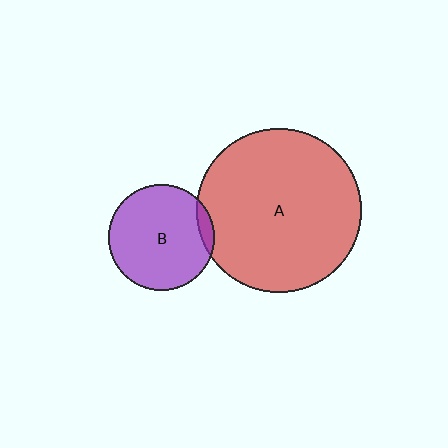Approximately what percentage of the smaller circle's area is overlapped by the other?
Approximately 5%.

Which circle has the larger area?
Circle A (red).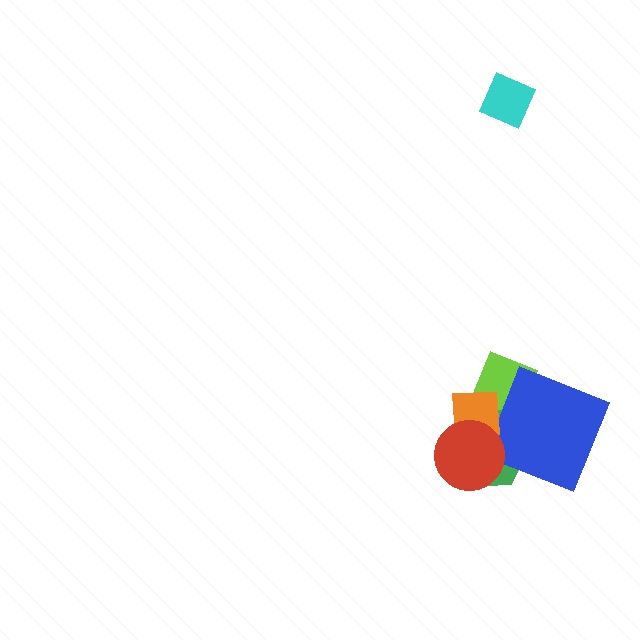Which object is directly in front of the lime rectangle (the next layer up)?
The green hexagon is directly in front of the lime rectangle.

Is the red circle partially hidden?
No, no other shape covers it.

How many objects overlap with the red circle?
3 objects overlap with the red circle.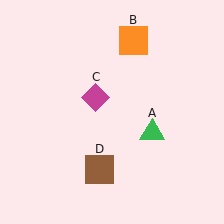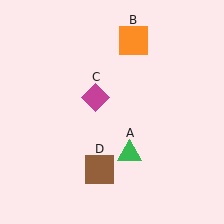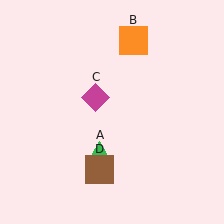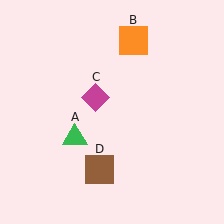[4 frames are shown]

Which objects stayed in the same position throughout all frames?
Orange square (object B) and magenta diamond (object C) and brown square (object D) remained stationary.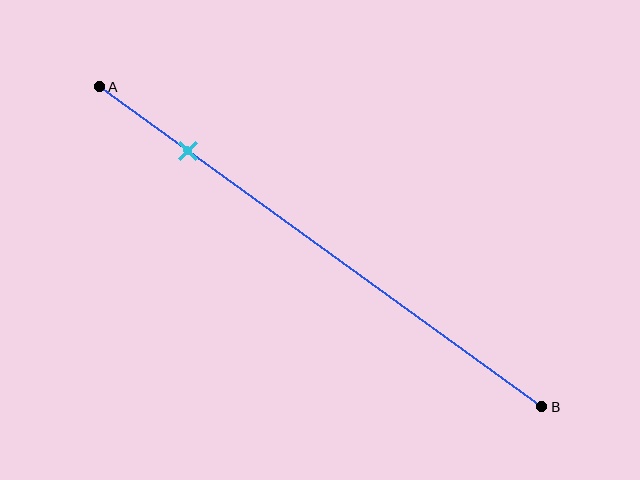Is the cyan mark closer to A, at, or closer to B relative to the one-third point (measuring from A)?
The cyan mark is closer to point A than the one-third point of segment AB.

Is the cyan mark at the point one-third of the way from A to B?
No, the mark is at about 20% from A, not at the 33% one-third point.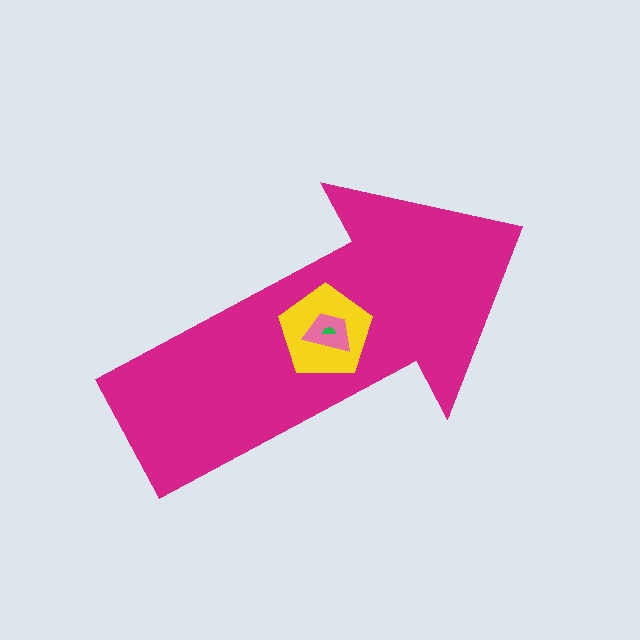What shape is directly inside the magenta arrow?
The yellow pentagon.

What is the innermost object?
The green semicircle.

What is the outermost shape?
The magenta arrow.